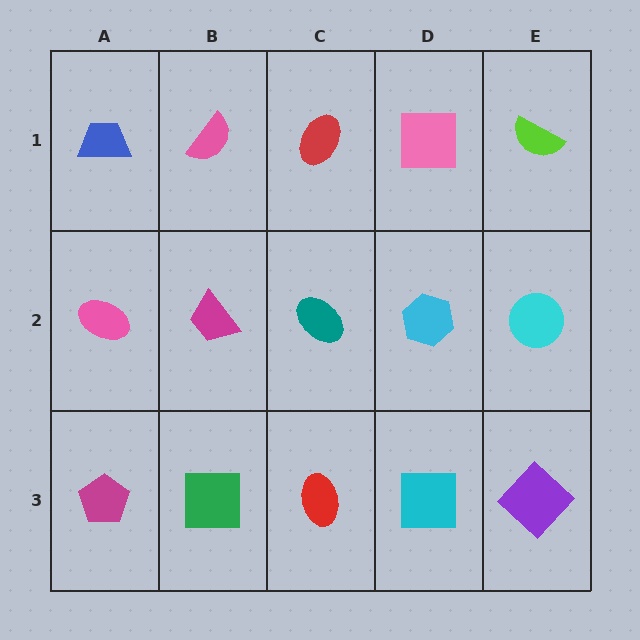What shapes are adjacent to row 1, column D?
A cyan hexagon (row 2, column D), a red ellipse (row 1, column C), a lime semicircle (row 1, column E).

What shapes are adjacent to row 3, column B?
A magenta trapezoid (row 2, column B), a magenta pentagon (row 3, column A), a red ellipse (row 3, column C).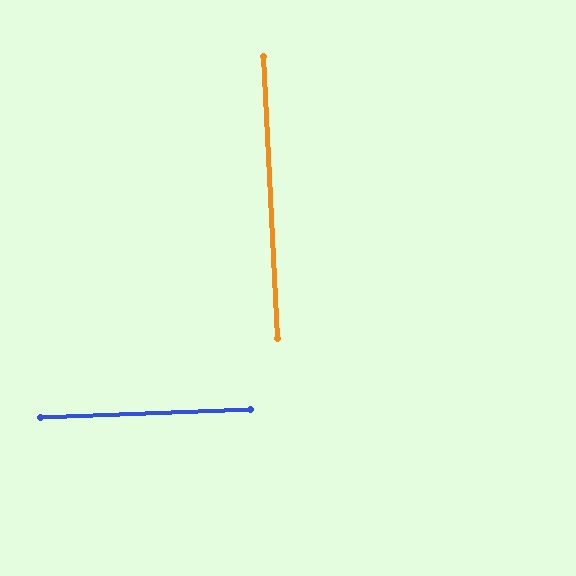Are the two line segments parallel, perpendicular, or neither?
Perpendicular — they meet at approximately 90°.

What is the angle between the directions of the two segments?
Approximately 90 degrees.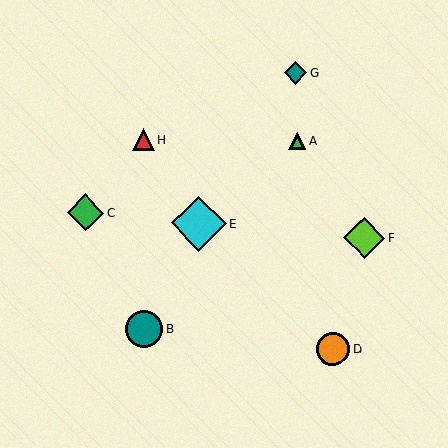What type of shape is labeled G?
Shape G is a teal diamond.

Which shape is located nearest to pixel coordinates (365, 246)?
The lime diamond (labeled F) at (364, 238) is nearest to that location.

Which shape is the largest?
The cyan diamond (labeled E) is the largest.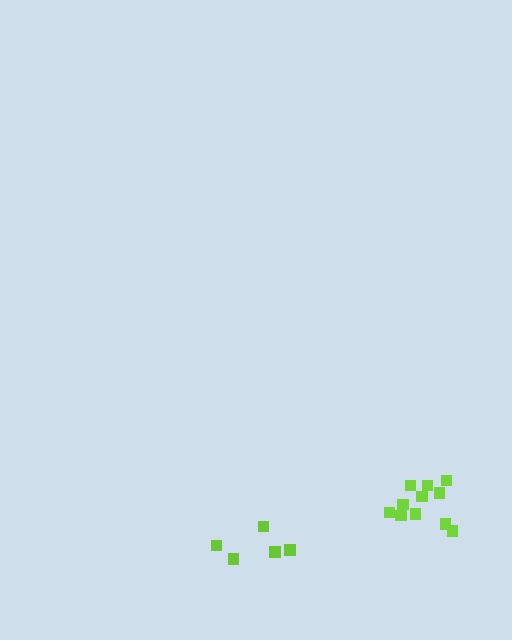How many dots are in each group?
Group 1: 5 dots, Group 2: 11 dots (16 total).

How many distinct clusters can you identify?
There are 2 distinct clusters.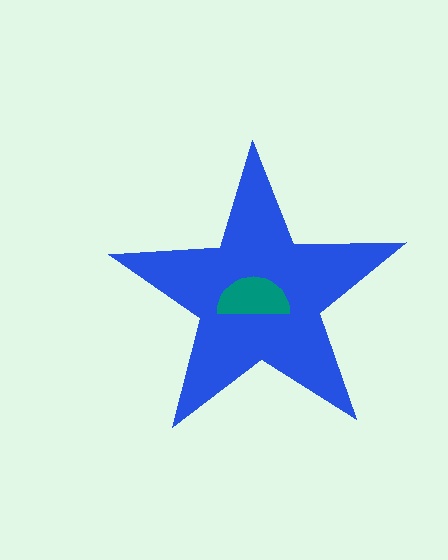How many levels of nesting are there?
2.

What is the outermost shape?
The blue star.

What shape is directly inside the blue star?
The teal semicircle.